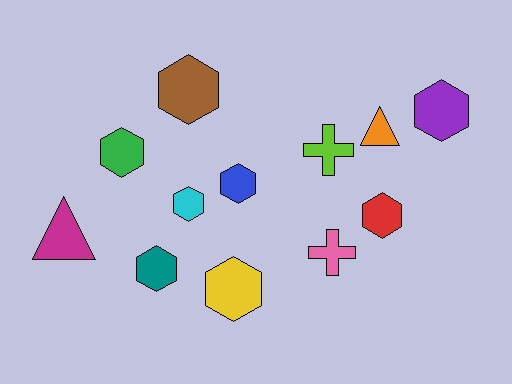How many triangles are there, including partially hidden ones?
There are 2 triangles.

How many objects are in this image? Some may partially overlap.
There are 12 objects.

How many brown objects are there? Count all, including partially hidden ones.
There is 1 brown object.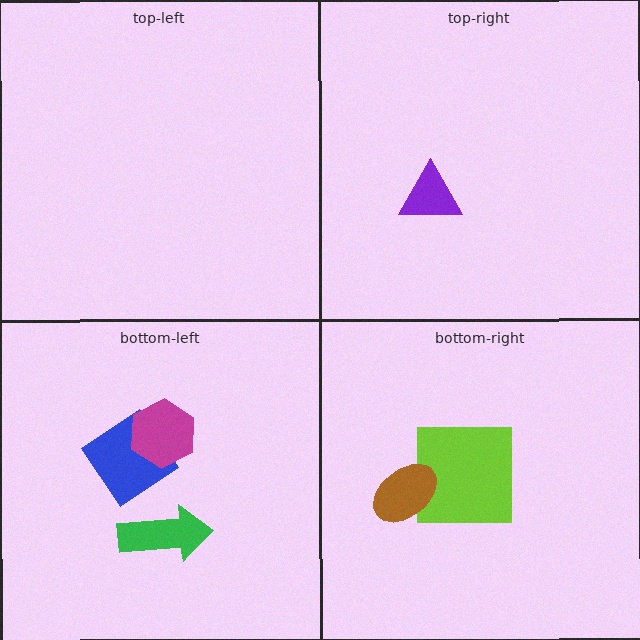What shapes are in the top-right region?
The purple triangle.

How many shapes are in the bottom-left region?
3.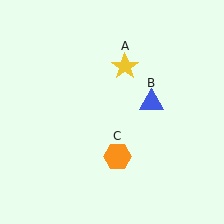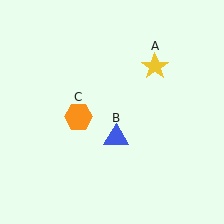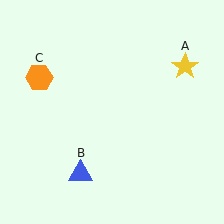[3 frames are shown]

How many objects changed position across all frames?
3 objects changed position: yellow star (object A), blue triangle (object B), orange hexagon (object C).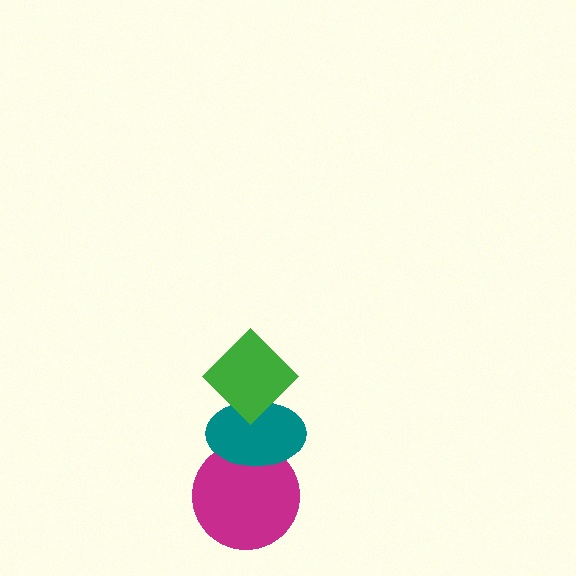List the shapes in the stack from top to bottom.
From top to bottom: the green diamond, the teal ellipse, the magenta circle.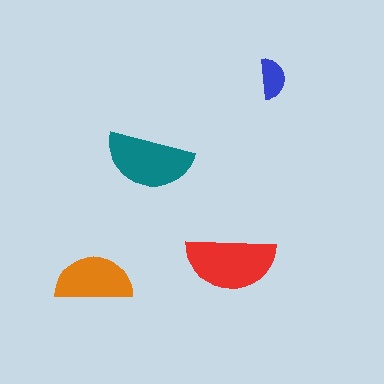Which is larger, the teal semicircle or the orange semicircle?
The teal one.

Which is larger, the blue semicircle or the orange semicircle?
The orange one.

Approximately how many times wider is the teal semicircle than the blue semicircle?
About 2 times wider.